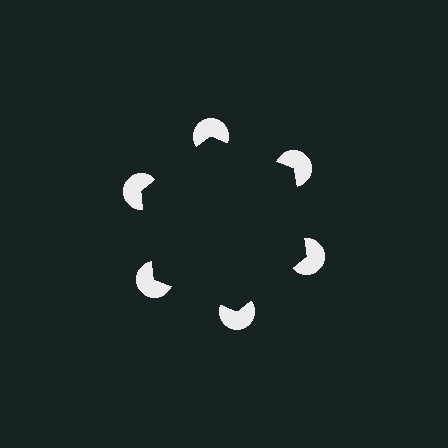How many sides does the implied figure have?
6 sides.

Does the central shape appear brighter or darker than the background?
It typically appears slightly darker than the background, even though no actual brightness change is drawn.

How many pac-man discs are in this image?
There are 6 — one at each vertex of the illusory hexagon.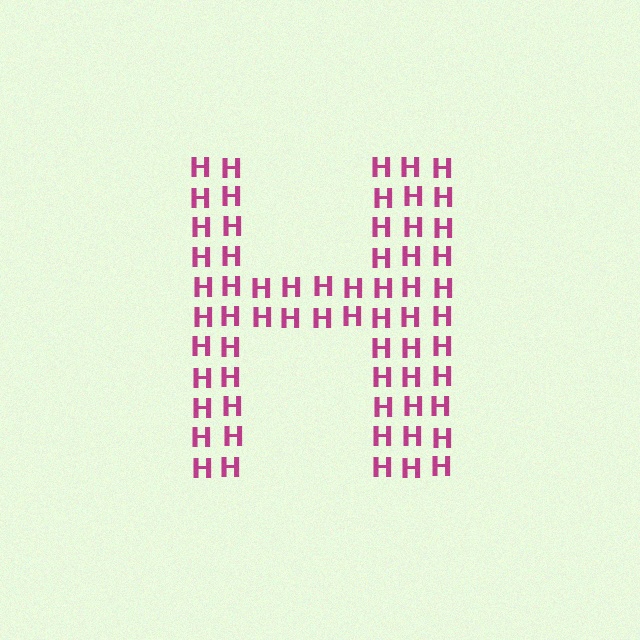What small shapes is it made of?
It is made of small letter H's.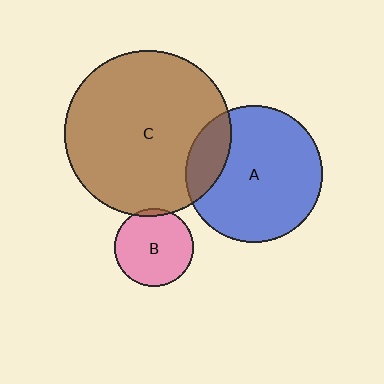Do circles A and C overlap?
Yes.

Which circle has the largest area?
Circle C (brown).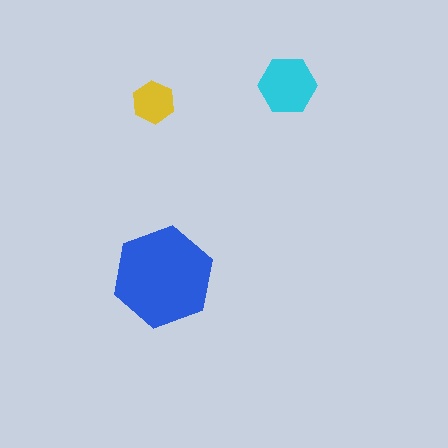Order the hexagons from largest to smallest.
the blue one, the cyan one, the yellow one.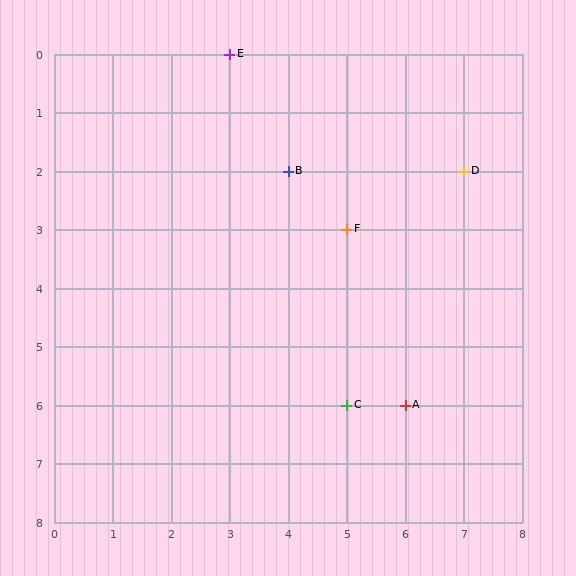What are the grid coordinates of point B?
Point B is at grid coordinates (4, 2).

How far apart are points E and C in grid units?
Points E and C are 2 columns and 6 rows apart (about 6.3 grid units diagonally).